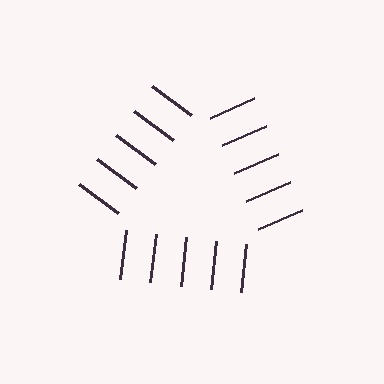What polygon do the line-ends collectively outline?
An illusory triangle — the line segments terminate on its edges but no continuous stroke is drawn.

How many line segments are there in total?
15 — 5 along each of the 3 edges.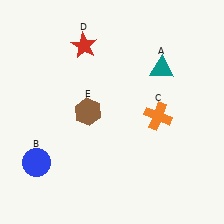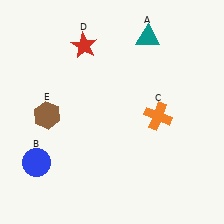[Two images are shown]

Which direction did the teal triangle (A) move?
The teal triangle (A) moved up.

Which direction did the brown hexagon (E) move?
The brown hexagon (E) moved left.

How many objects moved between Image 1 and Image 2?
2 objects moved between the two images.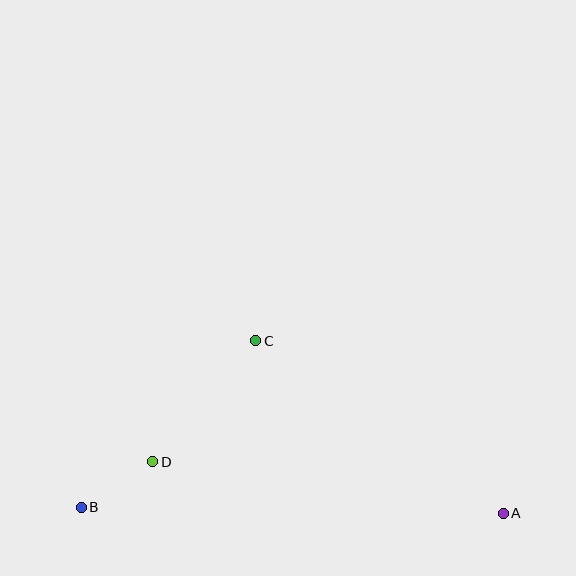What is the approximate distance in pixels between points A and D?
The distance between A and D is approximately 354 pixels.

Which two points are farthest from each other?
Points A and B are farthest from each other.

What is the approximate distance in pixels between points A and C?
The distance between A and C is approximately 302 pixels.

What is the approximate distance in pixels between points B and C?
The distance between B and C is approximately 241 pixels.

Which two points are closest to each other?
Points B and D are closest to each other.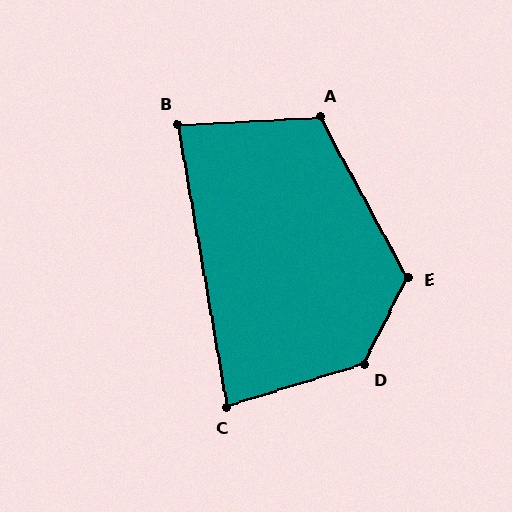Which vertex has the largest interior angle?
D, at approximately 133 degrees.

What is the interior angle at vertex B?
Approximately 83 degrees (acute).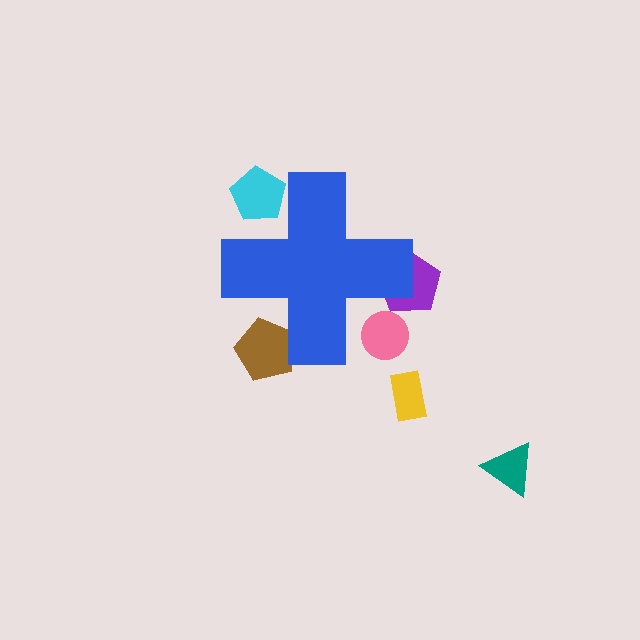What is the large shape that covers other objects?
A blue cross.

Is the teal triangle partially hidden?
No, the teal triangle is fully visible.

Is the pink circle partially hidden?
Yes, the pink circle is partially hidden behind the blue cross.